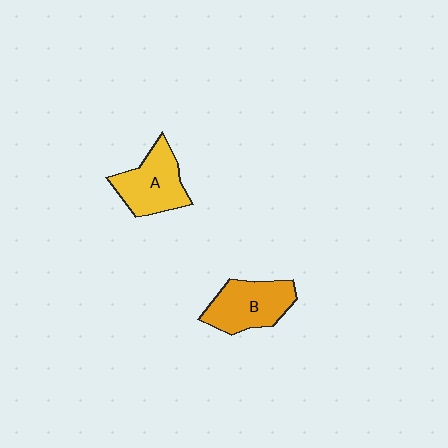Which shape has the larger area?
Shape B (orange).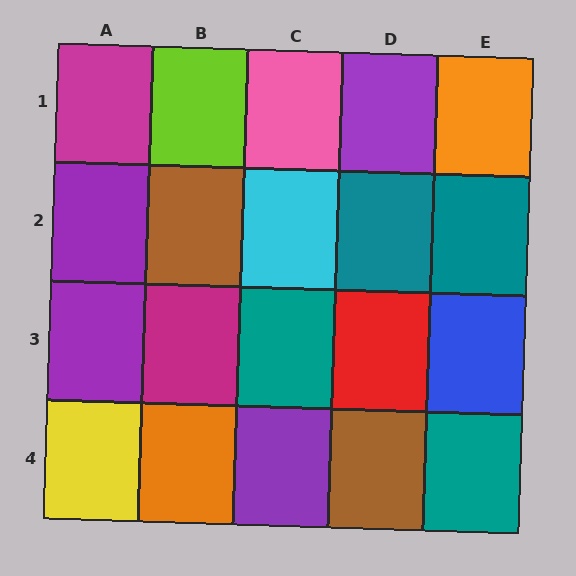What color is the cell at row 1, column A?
Magenta.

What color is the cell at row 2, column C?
Cyan.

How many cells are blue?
1 cell is blue.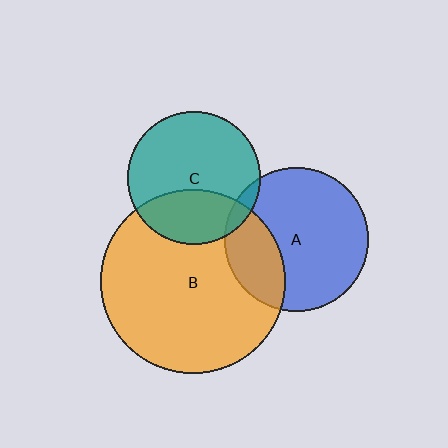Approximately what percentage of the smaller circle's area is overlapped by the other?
Approximately 5%.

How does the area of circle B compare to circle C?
Approximately 1.9 times.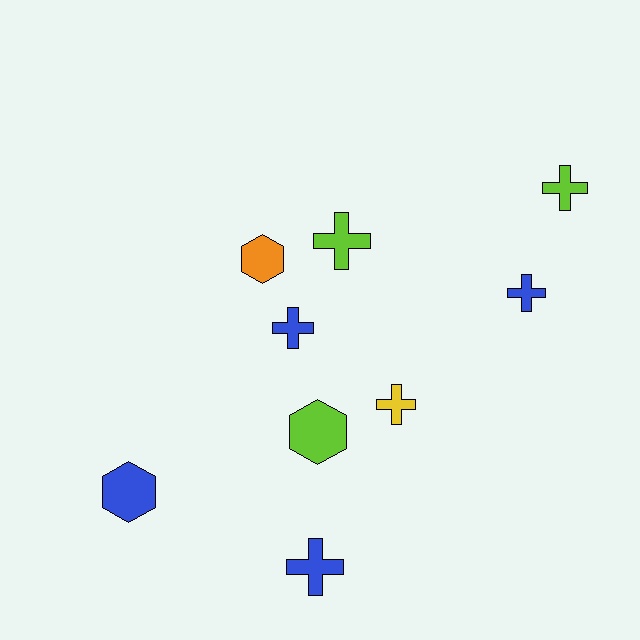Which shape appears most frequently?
Cross, with 6 objects.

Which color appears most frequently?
Blue, with 4 objects.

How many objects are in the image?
There are 9 objects.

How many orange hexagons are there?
There is 1 orange hexagon.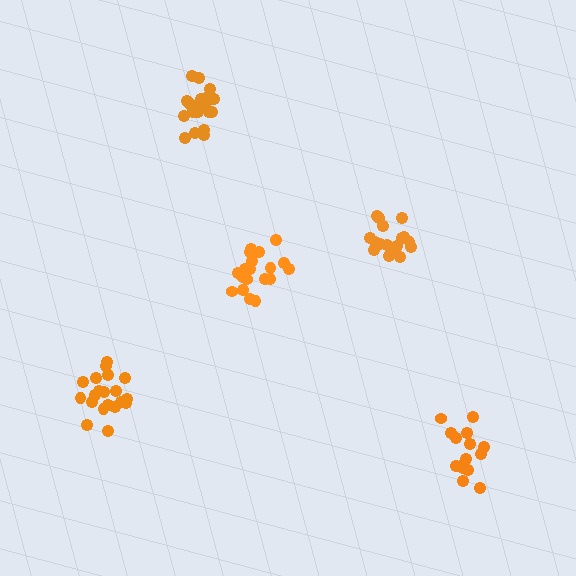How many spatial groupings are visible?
There are 5 spatial groupings.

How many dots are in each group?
Group 1: 15 dots, Group 2: 19 dots, Group 3: 21 dots, Group 4: 17 dots, Group 5: 21 dots (93 total).